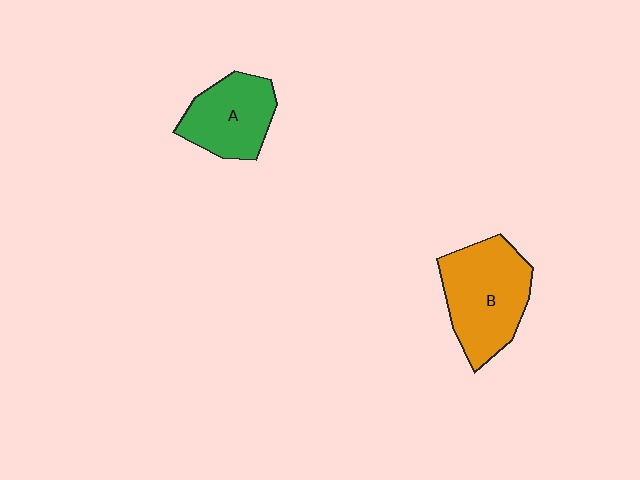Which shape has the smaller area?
Shape A (green).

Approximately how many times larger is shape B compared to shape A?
Approximately 1.4 times.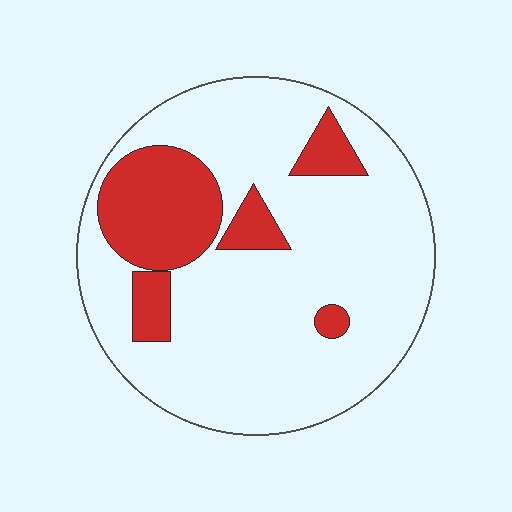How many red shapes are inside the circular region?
5.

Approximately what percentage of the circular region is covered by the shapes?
Approximately 20%.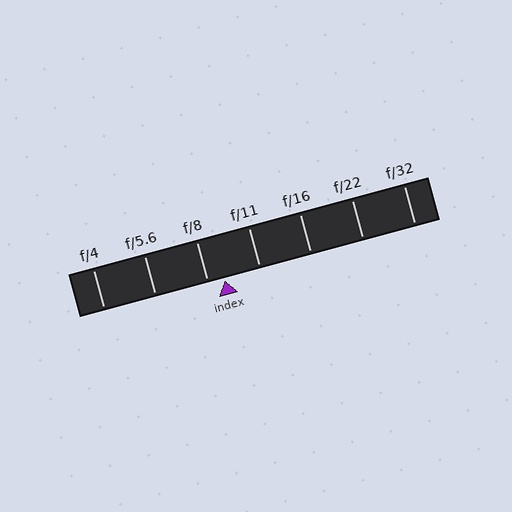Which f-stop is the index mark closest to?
The index mark is closest to f/8.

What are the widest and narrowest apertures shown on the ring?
The widest aperture shown is f/4 and the narrowest is f/32.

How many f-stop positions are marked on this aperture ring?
There are 7 f-stop positions marked.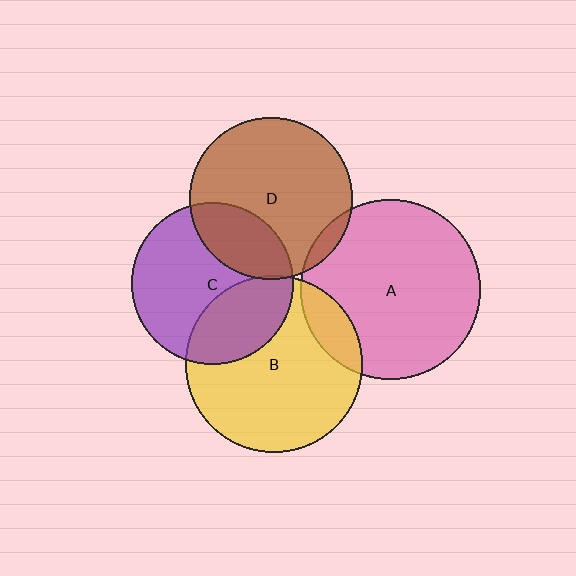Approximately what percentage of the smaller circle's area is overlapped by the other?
Approximately 25%.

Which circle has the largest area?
Circle A (pink).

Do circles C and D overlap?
Yes.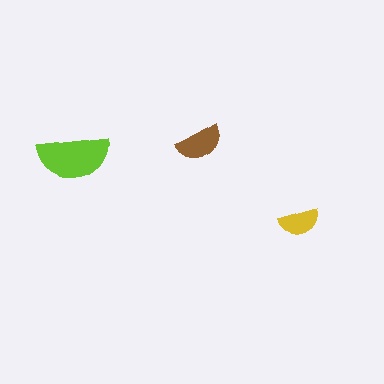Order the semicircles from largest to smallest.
the lime one, the brown one, the yellow one.